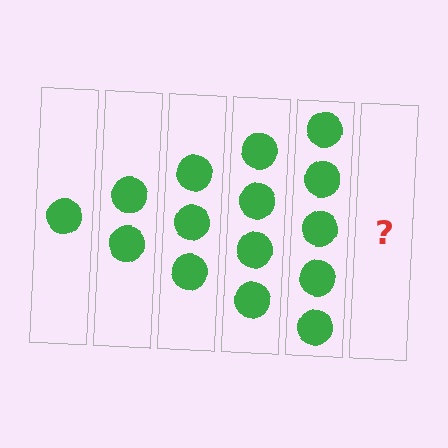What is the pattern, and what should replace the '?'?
The pattern is that each step adds one more circle. The '?' should be 6 circles.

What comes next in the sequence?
The next element should be 6 circles.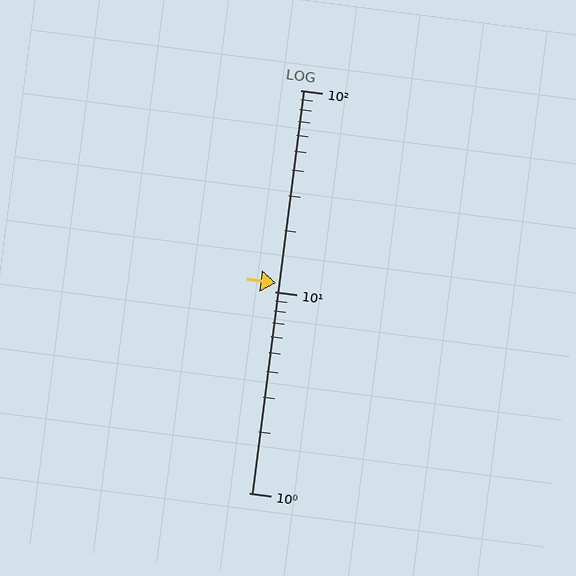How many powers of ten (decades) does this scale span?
The scale spans 2 decades, from 1 to 100.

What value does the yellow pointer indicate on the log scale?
The pointer indicates approximately 11.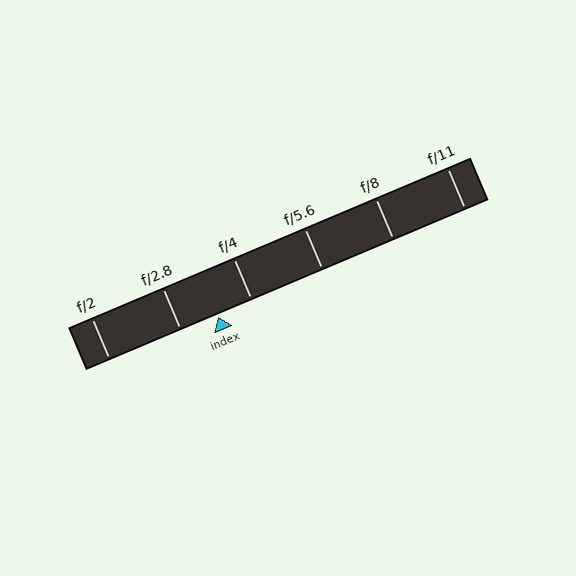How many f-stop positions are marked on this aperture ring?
There are 6 f-stop positions marked.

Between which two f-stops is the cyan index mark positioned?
The index mark is between f/2.8 and f/4.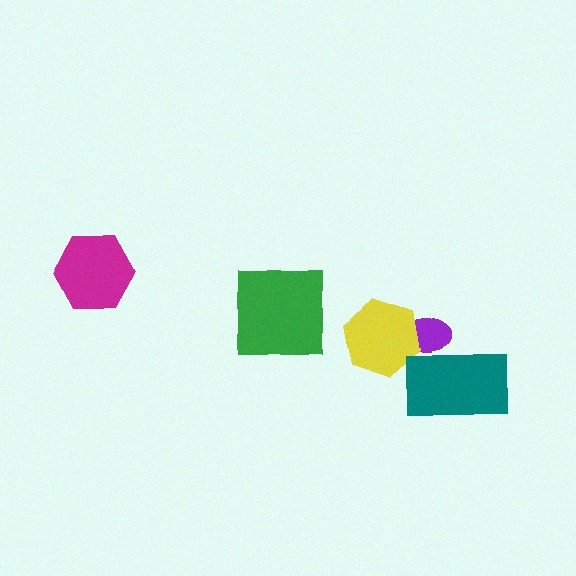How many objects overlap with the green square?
0 objects overlap with the green square.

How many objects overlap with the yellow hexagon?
1 object overlaps with the yellow hexagon.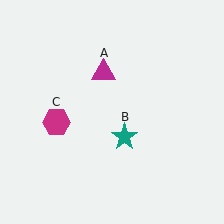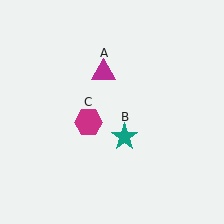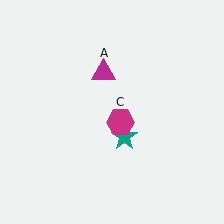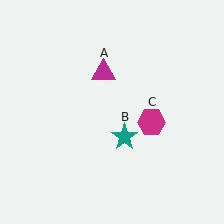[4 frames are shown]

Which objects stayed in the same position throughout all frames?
Magenta triangle (object A) and teal star (object B) remained stationary.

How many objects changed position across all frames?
1 object changed position: magenta hexagon (object C).